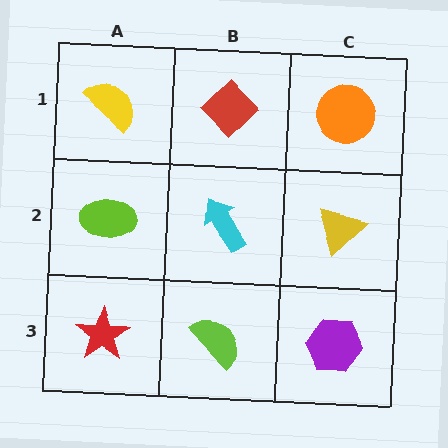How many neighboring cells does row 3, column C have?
2.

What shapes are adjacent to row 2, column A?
A yellow semicircle (row 1, column A), a red star (row 3, column A), a cyan arrow (row 2, column B).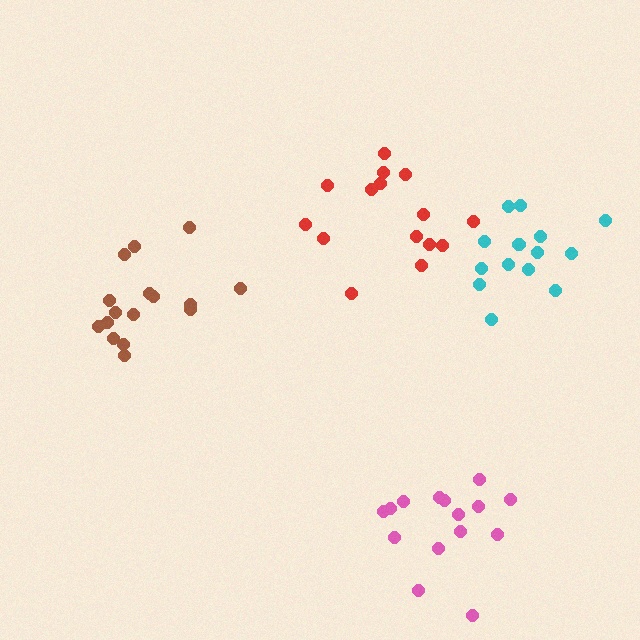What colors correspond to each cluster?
The clusters are colored: brown, pink, cyan, red.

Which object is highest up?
The red cluster is topmost.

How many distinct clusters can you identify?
There are 4 distinct clusters.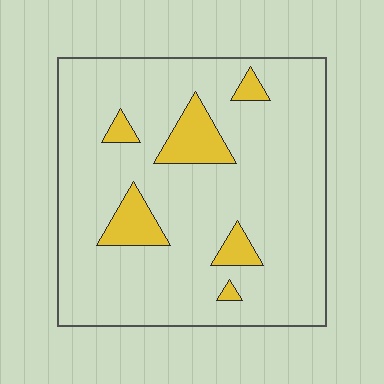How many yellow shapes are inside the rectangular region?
6.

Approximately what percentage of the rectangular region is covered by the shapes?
Approximately 10%.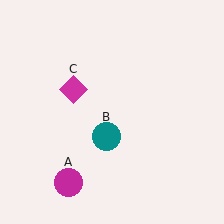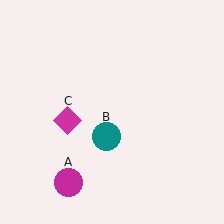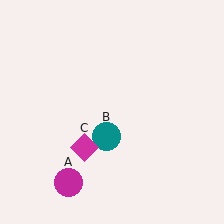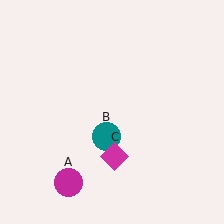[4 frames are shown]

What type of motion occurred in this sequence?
The magenta diamond (object C) rotated counterclockwise around the center of the scene.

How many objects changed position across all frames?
1 object changed position: magenta diamond (object C).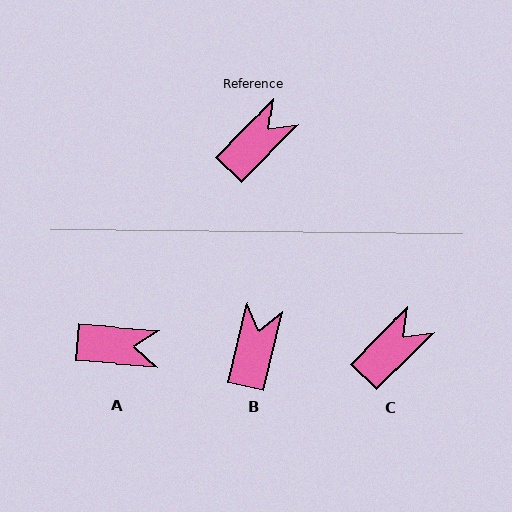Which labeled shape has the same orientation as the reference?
C.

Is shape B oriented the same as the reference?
No, it is off by about 31 degrees.